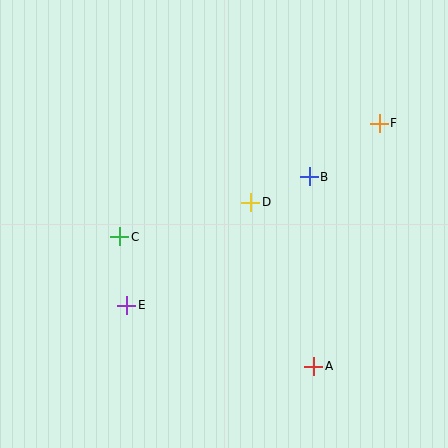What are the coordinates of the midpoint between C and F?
The midpoint between C and F is at (250, 180).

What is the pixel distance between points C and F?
The distance between C and F is 283 pixels.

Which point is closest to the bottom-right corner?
Point A is closest to the bottom-right corner.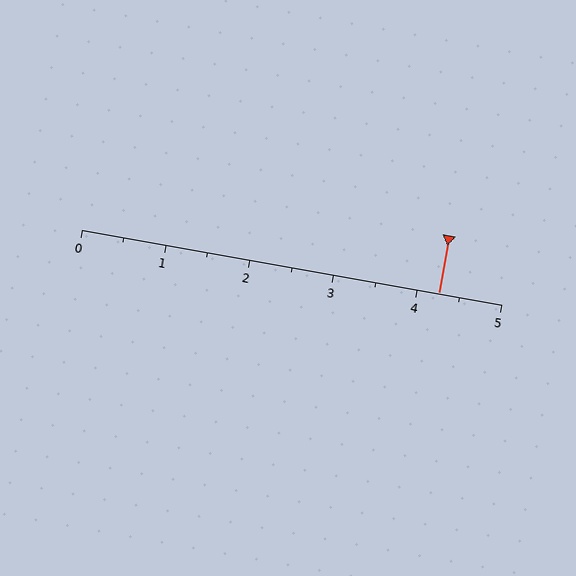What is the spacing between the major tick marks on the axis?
The major ticks are spaced 1 apart.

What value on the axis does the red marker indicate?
The marker indicates approximately 4.2.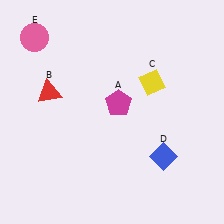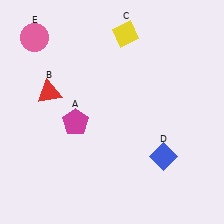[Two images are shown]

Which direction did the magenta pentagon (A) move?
The magenta pentagon (A) moved left.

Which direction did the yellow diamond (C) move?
The yellow diamond (C) moved up.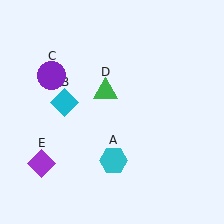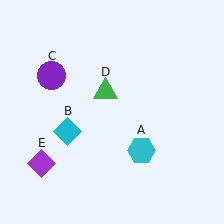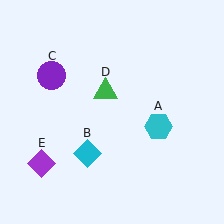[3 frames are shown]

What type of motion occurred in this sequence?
The cyan hexagon (object A), cyan diamond (object B) rotated counterclockwise around the center of the scene.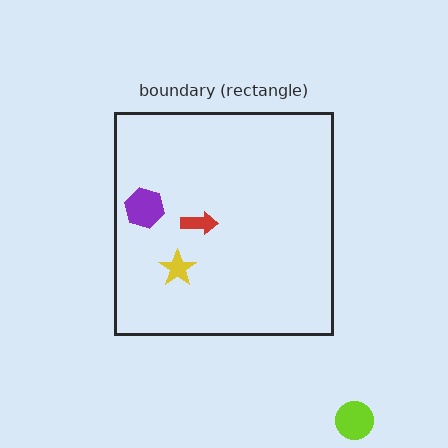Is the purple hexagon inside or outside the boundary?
Inside.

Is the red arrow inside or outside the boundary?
Inside.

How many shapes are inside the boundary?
3 inside, 1 outside.